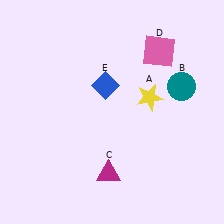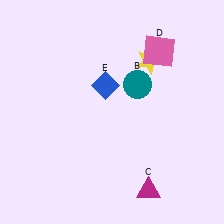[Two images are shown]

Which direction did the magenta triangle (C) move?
The magenta triangle (C) moved right.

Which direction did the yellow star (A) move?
The yellow star (A) moved up.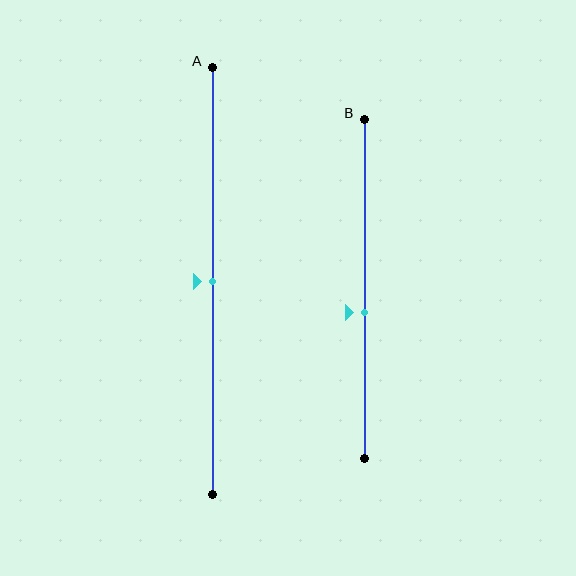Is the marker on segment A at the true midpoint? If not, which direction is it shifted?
Yes, the marker on segment A is at the true midpoint.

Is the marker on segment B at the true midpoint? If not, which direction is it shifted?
No, the marker on segment B is shifted downward by about 7% of the segment length.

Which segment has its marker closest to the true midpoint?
Segment A has its marker closest to the true midpoint.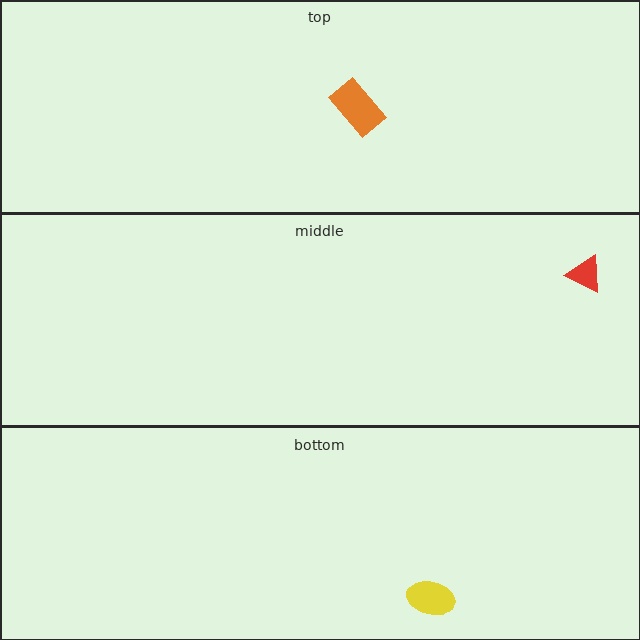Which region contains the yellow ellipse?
The bottom region.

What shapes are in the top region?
The orange rectangle.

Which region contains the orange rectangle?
The top region.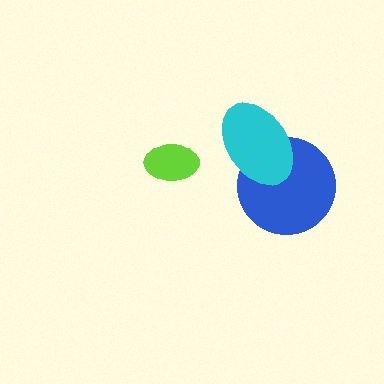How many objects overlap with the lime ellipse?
0 objects overlap with the lime ellipse.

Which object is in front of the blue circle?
The cyan ellipse is in front of the blue circle.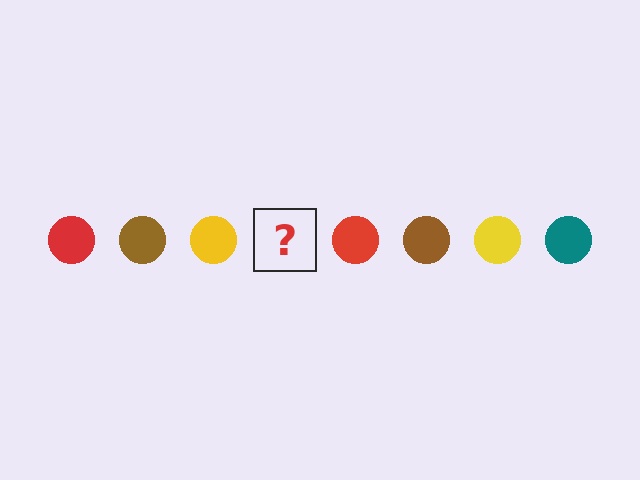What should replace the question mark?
The question mark should be replaced with a teal circle.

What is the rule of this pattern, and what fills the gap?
The rule is that the pattern cycles through red, brown, yellow, teal circles. The gap should be filled with a teal circle.